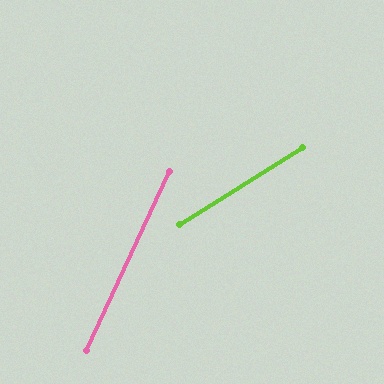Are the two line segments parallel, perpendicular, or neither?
Neither parallel nor perpendicular — they differ by about 33°.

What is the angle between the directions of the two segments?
Approximately 33 degrees.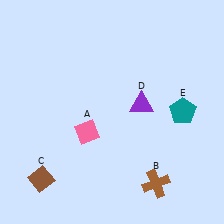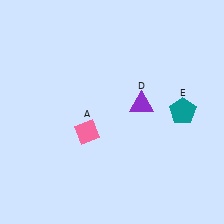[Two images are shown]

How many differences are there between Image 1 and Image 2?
There are 2 differences between the two images.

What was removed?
The brown diamond (C), the brown cross (B) were removed in Image 2.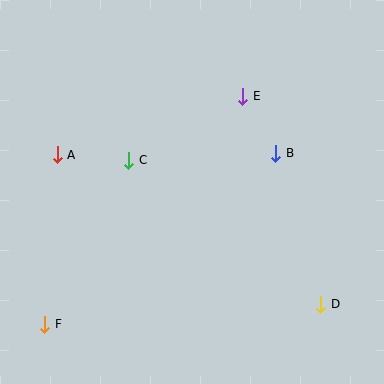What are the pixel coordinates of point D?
Point D is at (320, 304).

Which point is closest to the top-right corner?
Point E is closest to the top-right corner.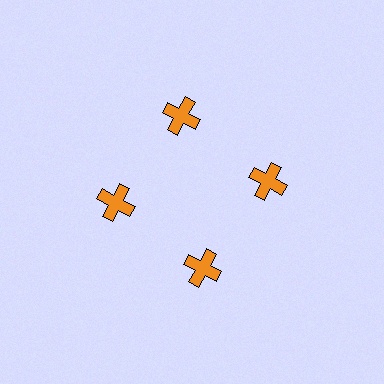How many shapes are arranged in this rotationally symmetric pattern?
There are 4 shapes, arranged in 4 groups of 1.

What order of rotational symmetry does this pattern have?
This pattern has 4-fold rotational symmetry.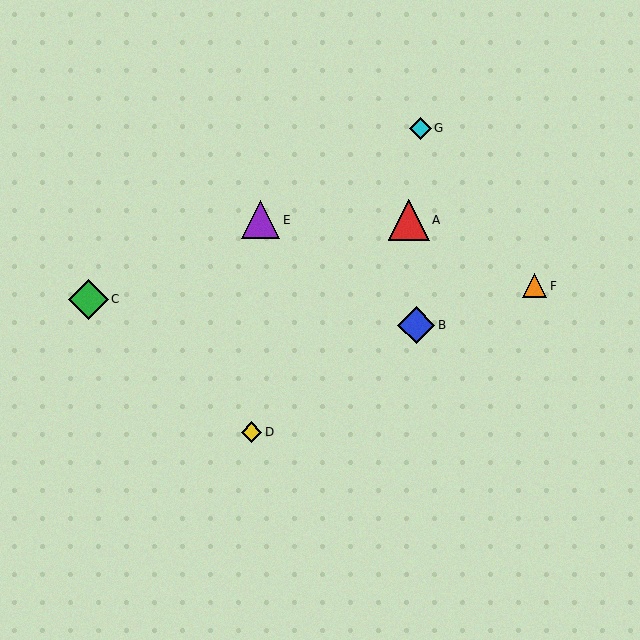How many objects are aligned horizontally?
2 objects (A, E) are aligned horizontally.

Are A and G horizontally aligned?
No, A is at y≈220 and G is at y≈128.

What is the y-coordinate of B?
Object B is at y≈325.